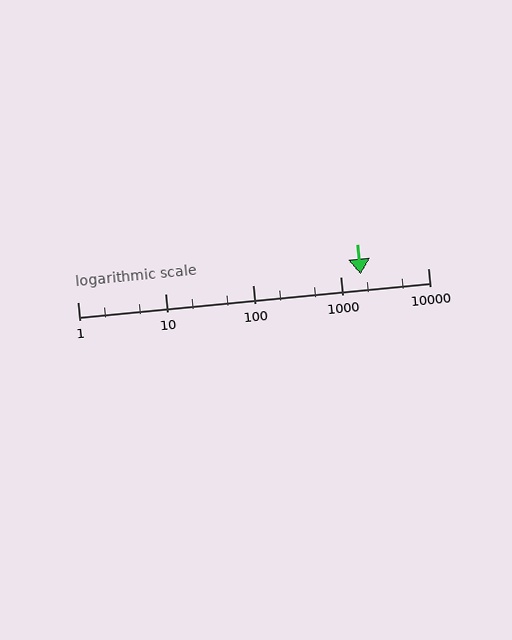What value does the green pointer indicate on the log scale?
The pointer indicates approximately 1700.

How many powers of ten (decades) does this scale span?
The scale spans 4 decades, from 1 to 10000.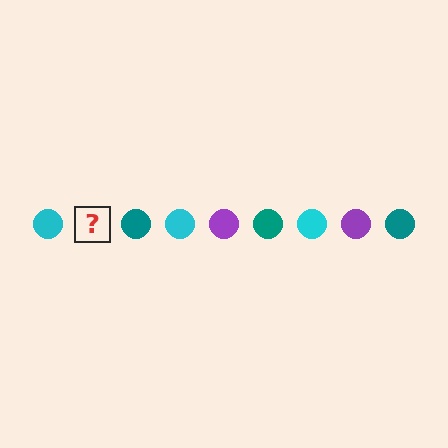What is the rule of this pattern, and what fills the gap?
The rule is that the pattern cycles through cyan, purple, teal circles. The gap should be filled with a purple circle.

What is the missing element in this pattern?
The missing element is a purple circle.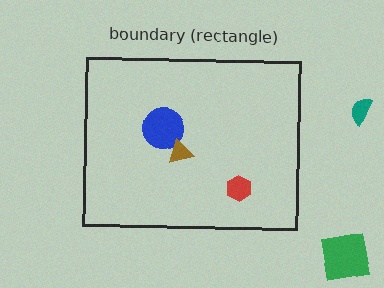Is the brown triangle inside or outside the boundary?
Inside.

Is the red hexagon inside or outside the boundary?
Inside.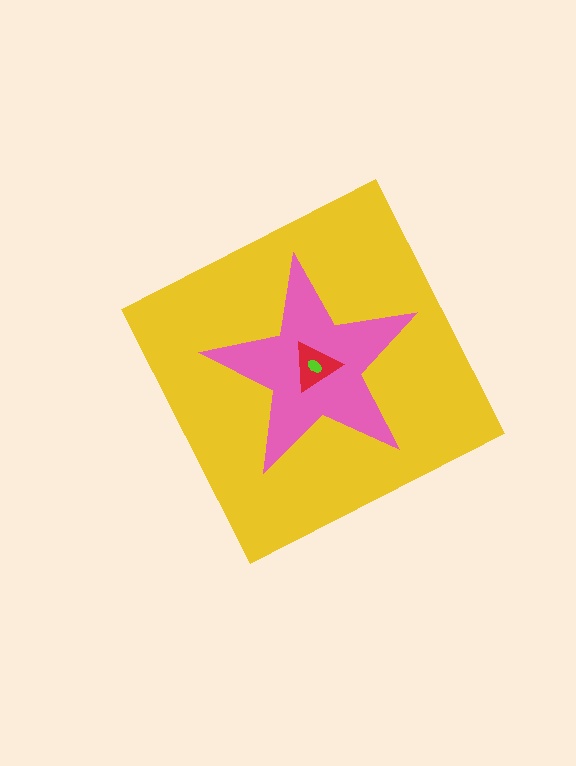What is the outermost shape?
The yellow diamond.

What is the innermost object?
The lime ellipse.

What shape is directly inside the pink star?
The red triangle.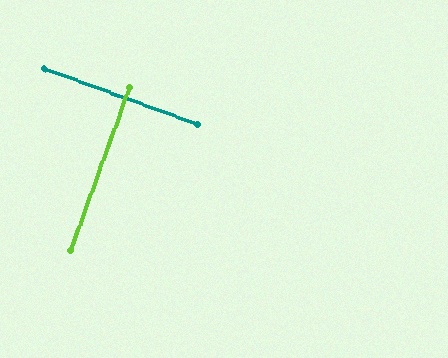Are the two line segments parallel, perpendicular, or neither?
Perpendicular — they meet at approximately 90°.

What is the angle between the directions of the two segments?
Approximately 90 degrees.